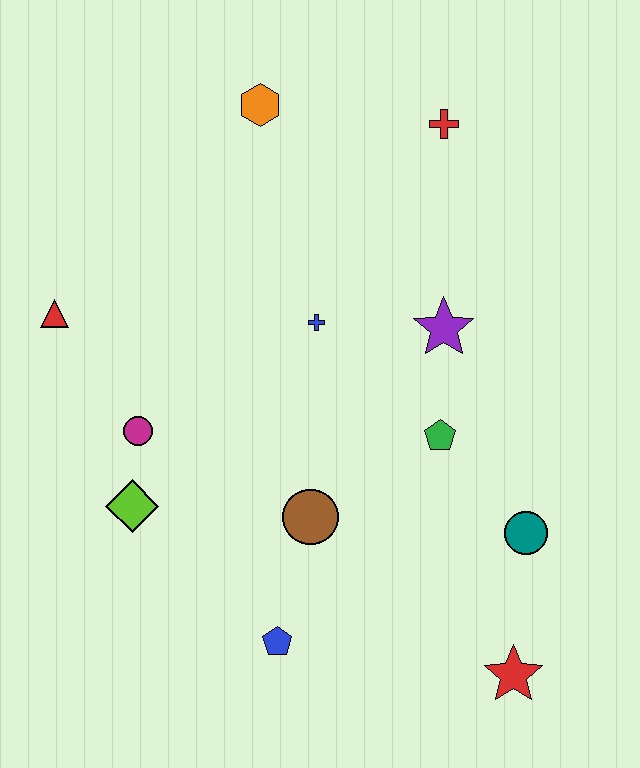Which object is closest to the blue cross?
The purple star is closest to the blue cross.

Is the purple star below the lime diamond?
No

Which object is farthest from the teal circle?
The red triangle is farthest from the teal circle.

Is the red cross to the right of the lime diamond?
Yes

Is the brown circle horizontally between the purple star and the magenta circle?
Yes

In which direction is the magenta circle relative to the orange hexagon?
The magenta circle is below the orange hexagon.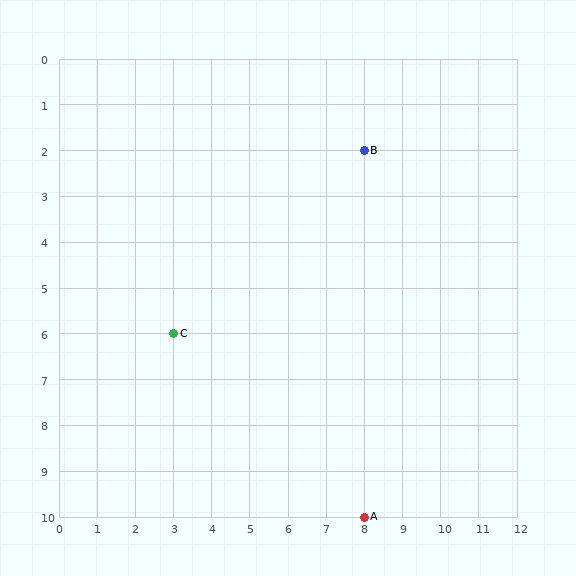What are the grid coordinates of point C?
Point C is at grid coordinates (3, 6).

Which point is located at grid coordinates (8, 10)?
Point A is at (8, 10).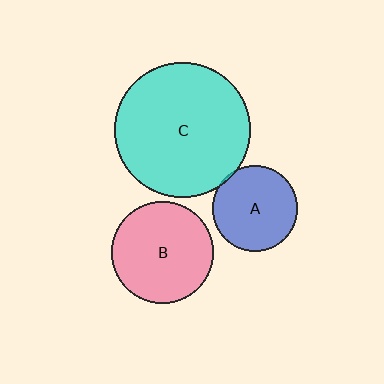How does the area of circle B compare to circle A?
Approximately 1.4 times.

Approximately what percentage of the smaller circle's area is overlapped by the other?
Approximately 5%.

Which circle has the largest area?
Circle C (cyan).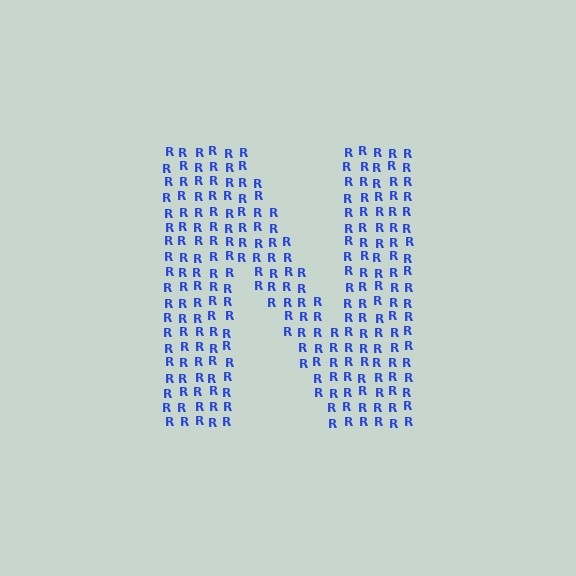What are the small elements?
The small elements are letter R's.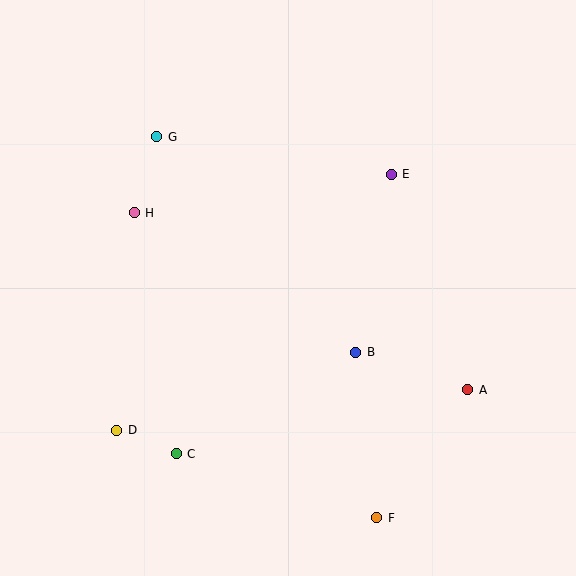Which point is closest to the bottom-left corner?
Point D is closest to the bottom-left corner.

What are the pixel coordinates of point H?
Point H is at (134, 213).